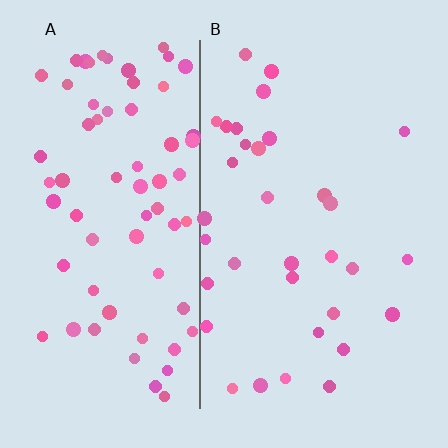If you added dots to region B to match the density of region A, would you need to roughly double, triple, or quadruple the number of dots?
Approximately double.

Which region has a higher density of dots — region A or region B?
A (the left).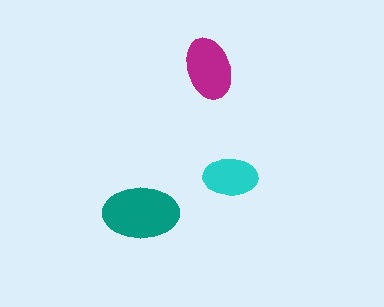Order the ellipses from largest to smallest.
the teal one, the magenta one, the cyan one.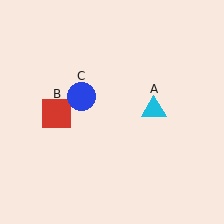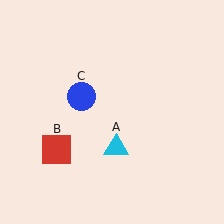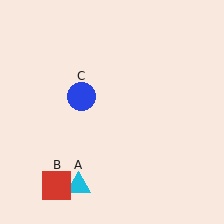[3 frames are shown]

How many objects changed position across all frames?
2 objects changed position: cyan triangle (object A), red square (object B).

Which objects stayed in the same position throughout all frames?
Blue circle (object C) remained stationary.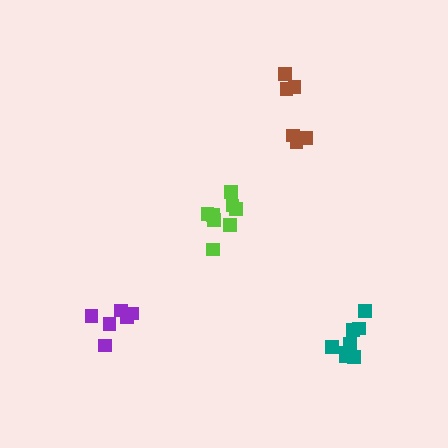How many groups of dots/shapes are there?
There are 4 groups.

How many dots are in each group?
Group 1: 6 dots, Group 2: 6 dots, Group 3: 8 dots, Group 4: 8 dots (28 total).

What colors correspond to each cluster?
The clusters are colored: purple, brown, lime, teal.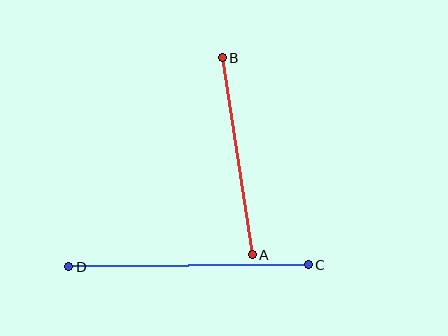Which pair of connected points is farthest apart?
Points C and D are farthest apart.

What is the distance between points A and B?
The distance is approximately 200 pixels.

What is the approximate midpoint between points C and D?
The midpoint is at approximately (188, 266) pixels.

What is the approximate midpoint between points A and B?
The midpoint is at approximately (237, 156) pixels.